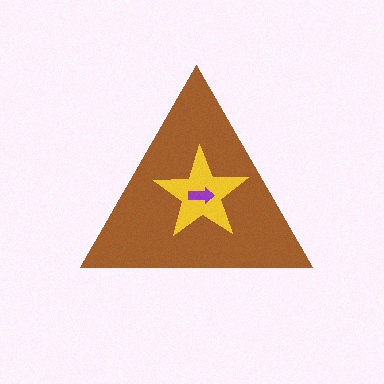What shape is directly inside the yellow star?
The purple arrow.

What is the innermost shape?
The purple arrow.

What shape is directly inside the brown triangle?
The yellow star.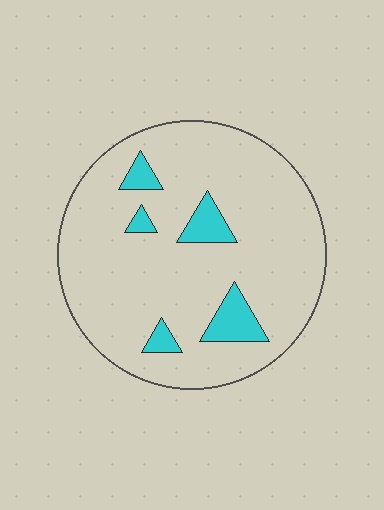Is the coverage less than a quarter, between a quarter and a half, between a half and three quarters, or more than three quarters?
Less than a quarter.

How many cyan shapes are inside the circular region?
5.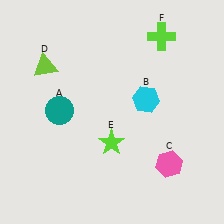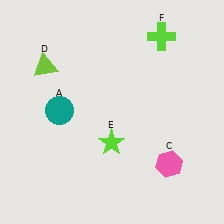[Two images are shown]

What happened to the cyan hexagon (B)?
The cyan hexagon (B) was removed in Image 2. It was in the top-right area of Image 1.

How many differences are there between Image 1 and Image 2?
There is 1 difference between the two images.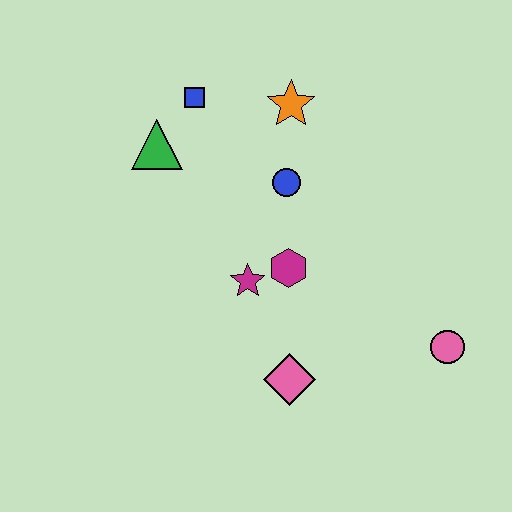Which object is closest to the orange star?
The blue circle is closest to the orange star.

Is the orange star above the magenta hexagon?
Yes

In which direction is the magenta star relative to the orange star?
The magenta star is below the orange star.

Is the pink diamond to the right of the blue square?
Yes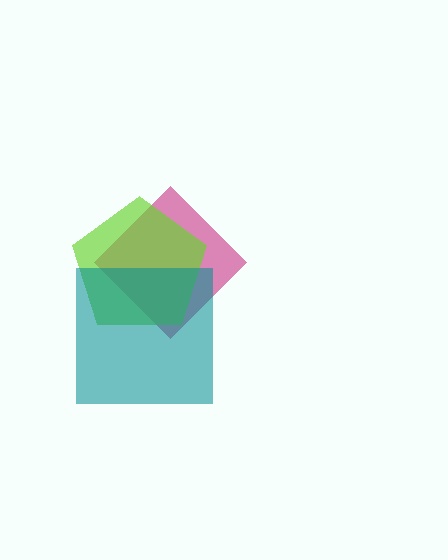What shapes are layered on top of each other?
The layered shapes are: a magenta diamond, a lime pentagon, a teal square.